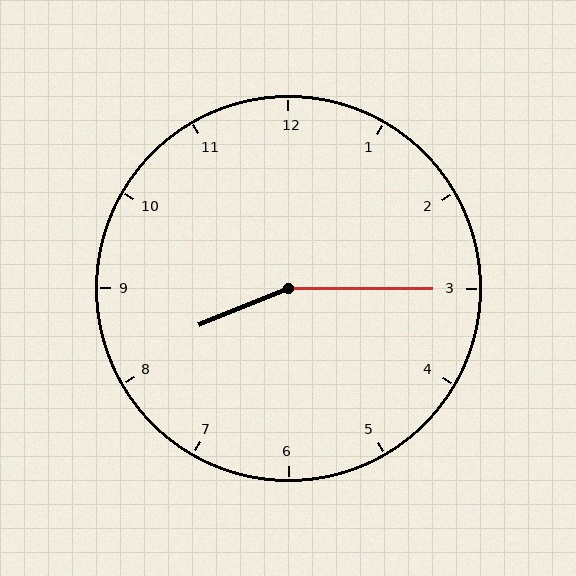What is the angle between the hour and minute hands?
Approximately 158 degrees.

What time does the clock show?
8:15.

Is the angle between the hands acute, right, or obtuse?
It is obtuse.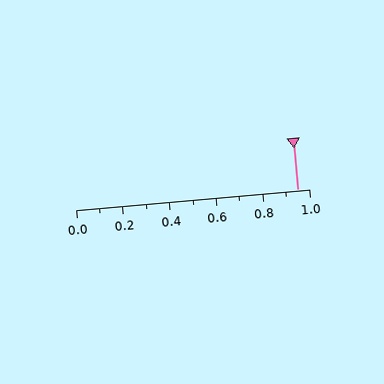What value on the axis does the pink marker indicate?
The marker indicates approximately 0.95.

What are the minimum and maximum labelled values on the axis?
The axis runs from 0.0 to 1.0.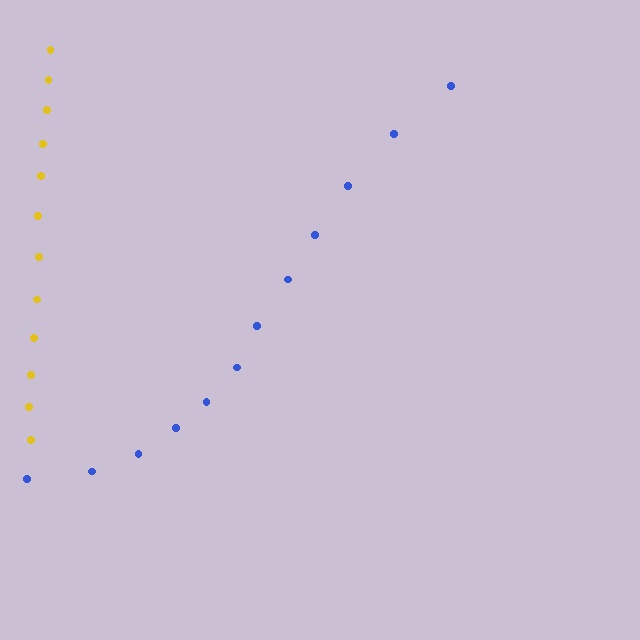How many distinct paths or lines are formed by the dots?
There are 2 distinct paths.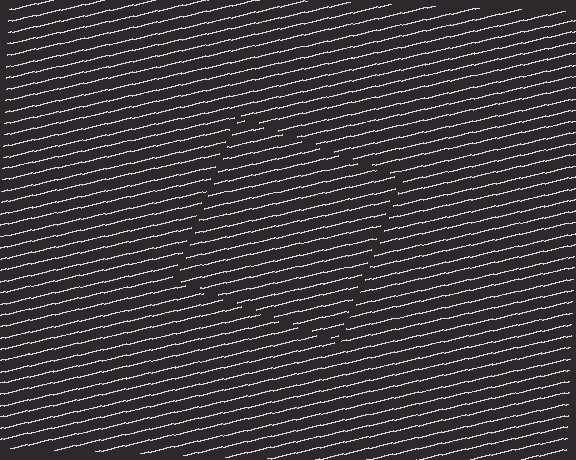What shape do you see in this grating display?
An illusory square. The interior of the shape contains the same grating, shifted by half a period — the contour is defined by the phase discontinuity where line-ends from the inner and outer gratings abut.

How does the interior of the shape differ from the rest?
The interior of the shape contains the same grating, shifted by half a period — the contour is defined by the phase discontinuity where line-ends from the inner and outer gratings abut.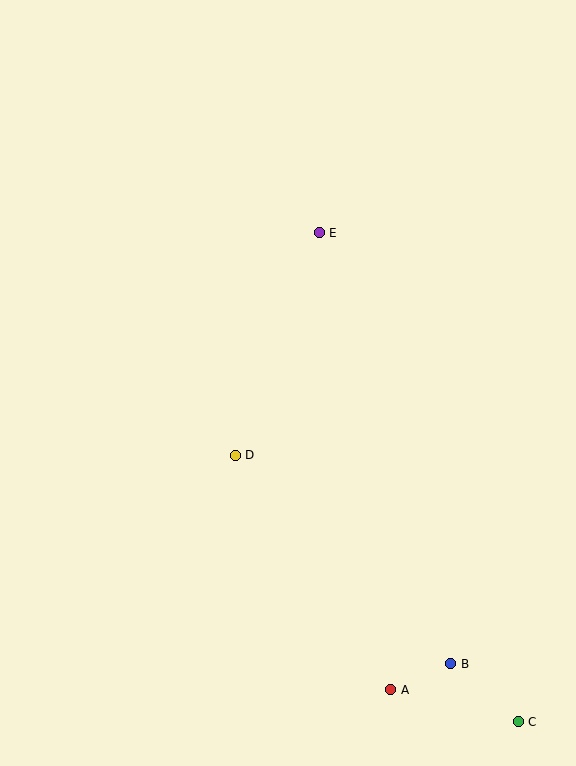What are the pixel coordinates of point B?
Point B is at (451, 664).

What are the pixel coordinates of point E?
Point E is at (319, 233).